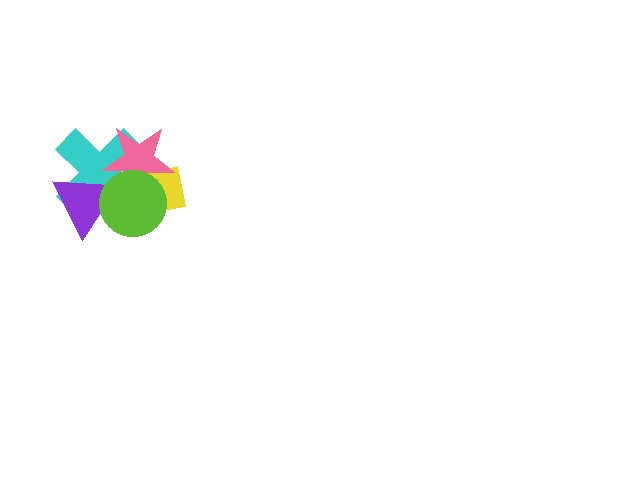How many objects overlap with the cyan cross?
4 objects overlap with the cyan cross.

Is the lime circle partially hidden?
No, no other shape covers it.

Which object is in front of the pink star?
The lime circle is in front of the pink star.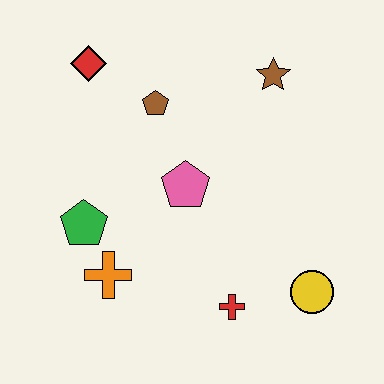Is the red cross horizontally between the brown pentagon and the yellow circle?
Yes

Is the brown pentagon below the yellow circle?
No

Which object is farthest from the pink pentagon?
The yellow circle is farthest from the pink pentagon.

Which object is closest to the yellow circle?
The red cross is closest to the yellow circle.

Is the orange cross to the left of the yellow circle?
Yes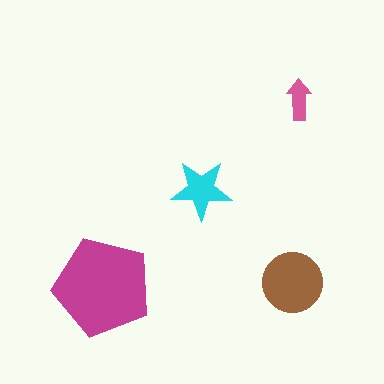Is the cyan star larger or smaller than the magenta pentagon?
Smaller.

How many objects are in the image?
There are 4 objects in the image.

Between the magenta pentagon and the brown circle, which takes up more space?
The magenta pentagon.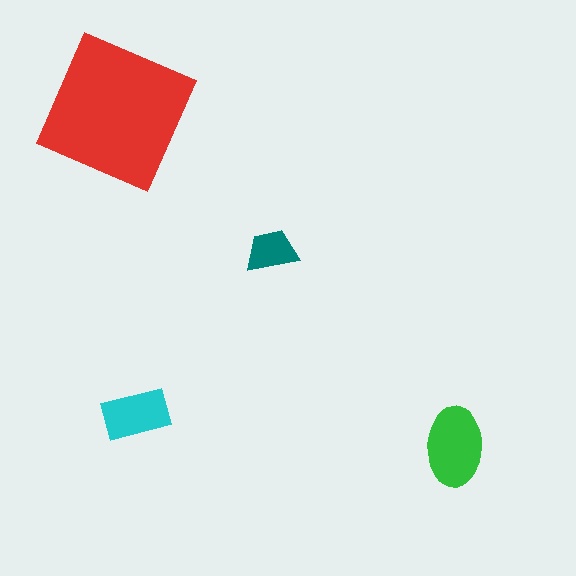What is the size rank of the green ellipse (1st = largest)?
2nd.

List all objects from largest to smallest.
The red square, the green ellipse, the cyan rectangle, the teal trapezoid.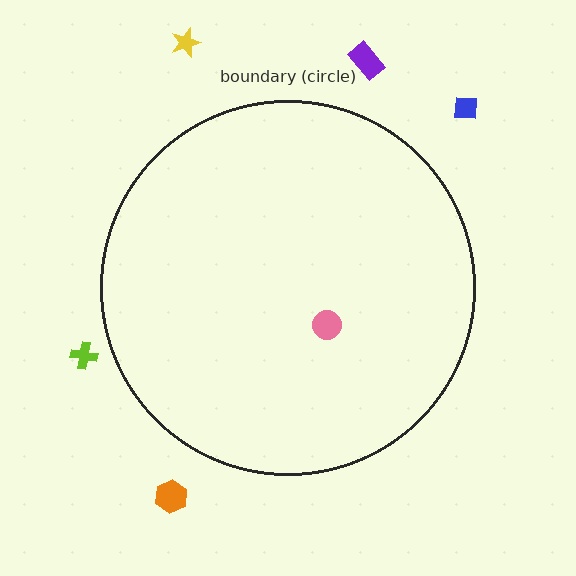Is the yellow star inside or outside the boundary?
Outside.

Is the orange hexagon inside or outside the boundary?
Outside.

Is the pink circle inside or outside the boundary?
Inside.